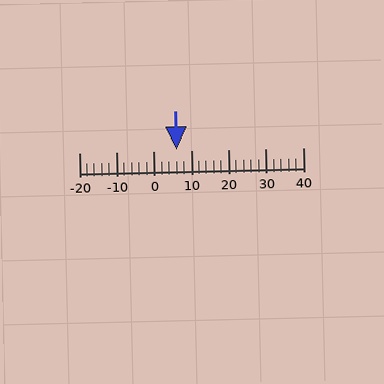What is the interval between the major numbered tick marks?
The major tick marks are spaced 10 units apart.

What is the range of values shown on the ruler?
The ruler shows values from -20 to 40.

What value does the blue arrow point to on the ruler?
The blue arrow points to approximately 6.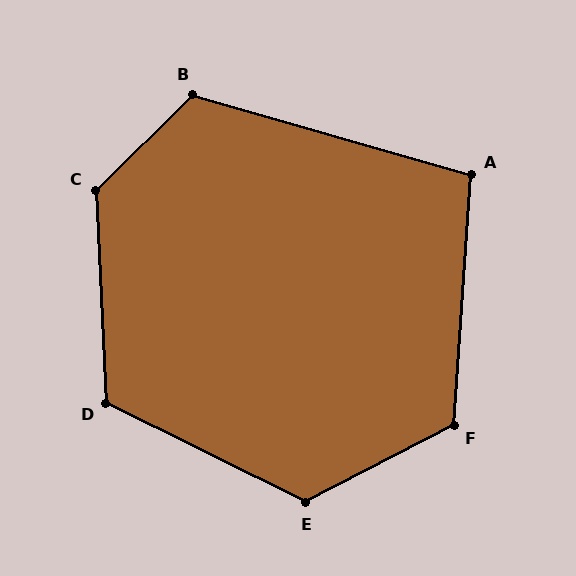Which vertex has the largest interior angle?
C, at approximately 132 degrees.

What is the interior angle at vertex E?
Approximately 126 degrees (obtuse).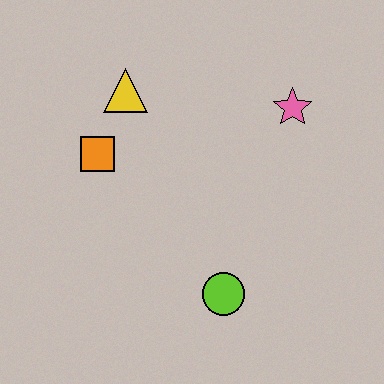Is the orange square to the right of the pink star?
No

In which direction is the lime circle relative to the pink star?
The lime circle is below the pink star.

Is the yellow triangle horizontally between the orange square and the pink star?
Yes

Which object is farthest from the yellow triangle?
The lime circle is farthest from the yellow triangle.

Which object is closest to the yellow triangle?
The orange square is closest to the yellow triangle.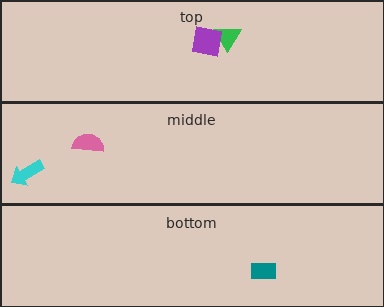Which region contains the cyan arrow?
The middle region.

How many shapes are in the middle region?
2.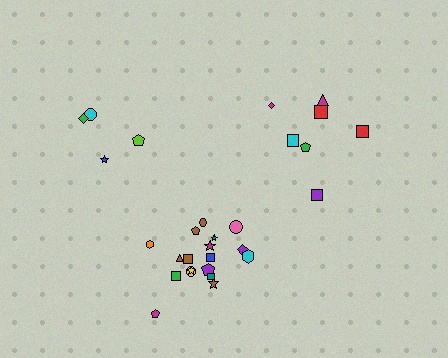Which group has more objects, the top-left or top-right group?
The top-right group.